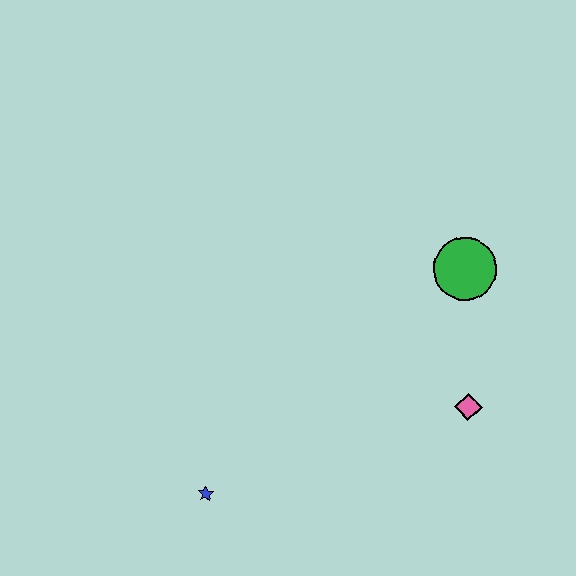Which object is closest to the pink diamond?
The green circle is closest to the pink diamond.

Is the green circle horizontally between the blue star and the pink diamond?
Yes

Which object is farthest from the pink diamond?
The blue star is farthest from the pink diamond.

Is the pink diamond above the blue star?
Yes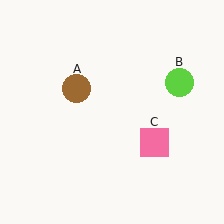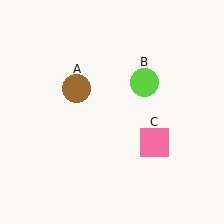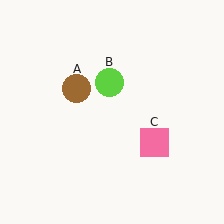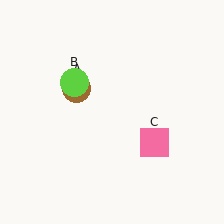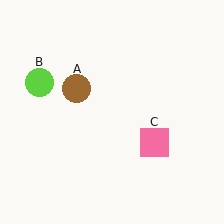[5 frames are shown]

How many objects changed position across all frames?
1 object changed position: lime circle (object B).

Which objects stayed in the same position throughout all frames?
Brown circle (object A) and pink square (object C) remained stationary.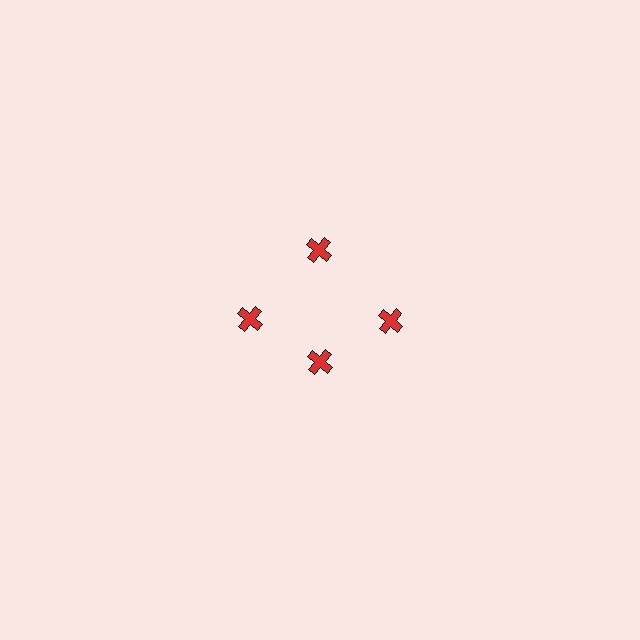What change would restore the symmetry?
The symmetry would be restored by moving it outward, back onto the ring so that all 4 crosses sit at equal angles and equal distance from the center.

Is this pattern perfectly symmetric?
No. The 4 red crosses are arranged in a ring, but one element near the 6 o'clock position is pulled inward toward the center, breaking the 4-fold rotational symmetry.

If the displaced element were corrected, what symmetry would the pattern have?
It would have 4-fold rotational symmetry — the pattern would map onto itself every 90 degrees.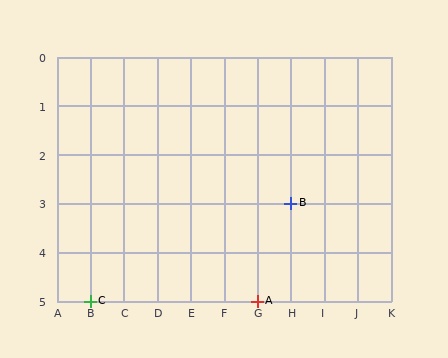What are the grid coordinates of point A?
Point A is at grid coordinates (G, 5).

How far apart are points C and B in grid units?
Points C and B are 6 columns and 2 rows apart (about 6.3 grid units diagonally).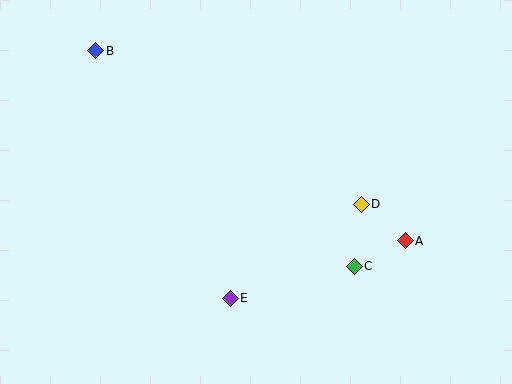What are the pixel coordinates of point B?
Point B is at (96, 51).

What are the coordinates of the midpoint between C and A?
The midpoint between C and A is at (380, 253).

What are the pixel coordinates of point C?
Point C is at (354, 266).